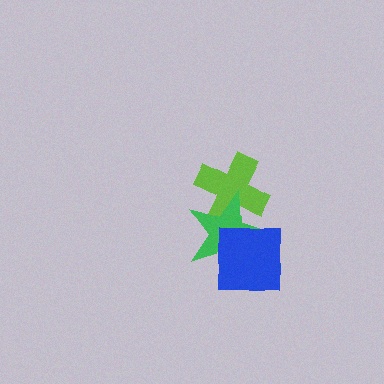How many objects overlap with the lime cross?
2 objects overlap with the lime cross.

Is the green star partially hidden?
Yes, it is partially covered by another shape.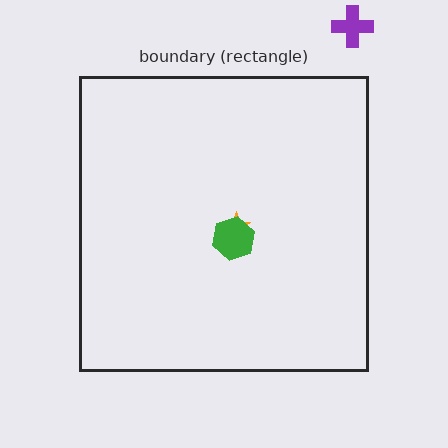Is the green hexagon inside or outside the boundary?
Inside.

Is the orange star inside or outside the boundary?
Inside.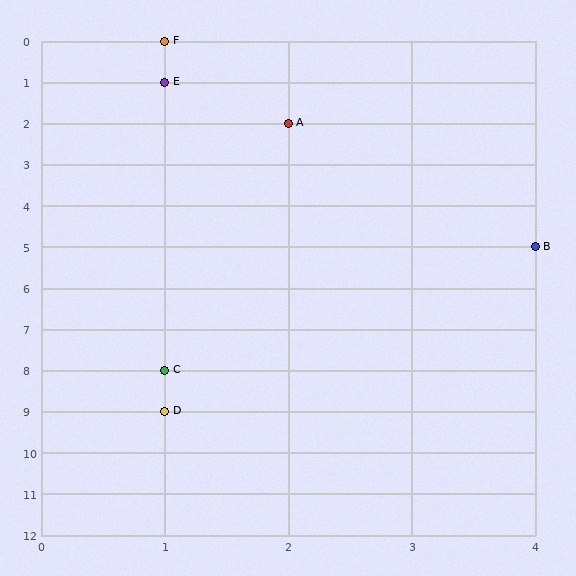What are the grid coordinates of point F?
Point F is at grid coordinates (1, 0).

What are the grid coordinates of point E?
Point E is at grid coordinates (1, 1).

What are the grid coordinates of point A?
Point A is at grid coordinates (2, 2).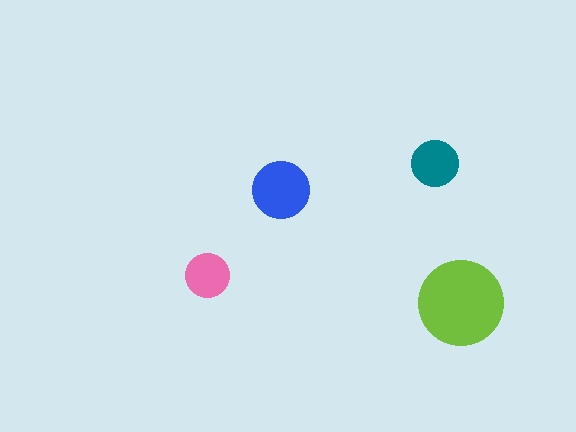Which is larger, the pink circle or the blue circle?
The blue one.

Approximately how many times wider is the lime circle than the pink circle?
About 2 times wider.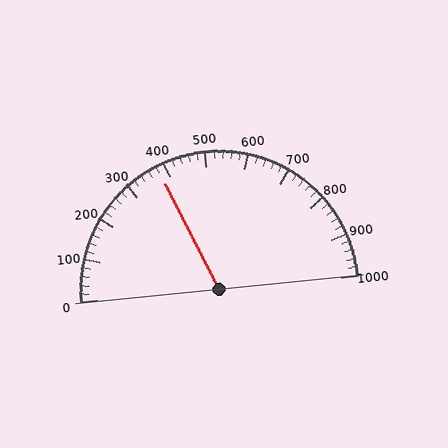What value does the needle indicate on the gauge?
The needle indicates approximately 380.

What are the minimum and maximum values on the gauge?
The gauge ranges from 0 to 1000.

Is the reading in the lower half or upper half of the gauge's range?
The reading is in the lower half of the range (0 to 1000).